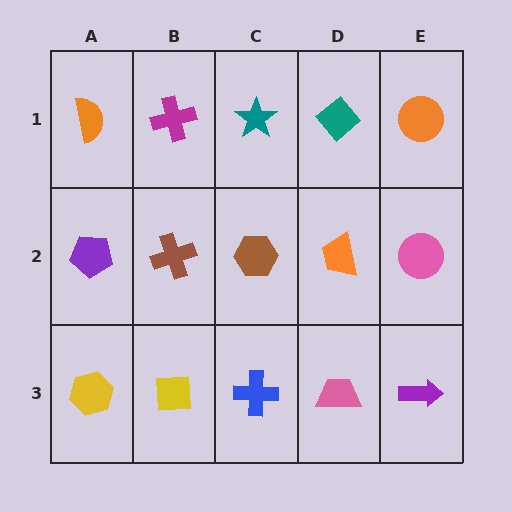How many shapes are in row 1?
5 shapes.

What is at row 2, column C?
A brown hexagon.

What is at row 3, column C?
A blue cross.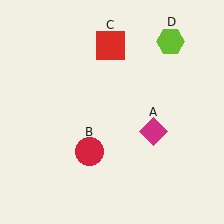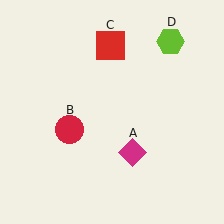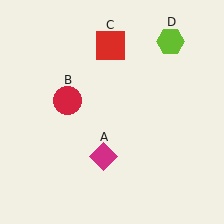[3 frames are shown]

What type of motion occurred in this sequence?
The magenta diamond (object A), red circle (object B) rotated clockwise around the center of the scene.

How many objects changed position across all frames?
2 objects changed position: magenta diamond (object A), red circle (object B).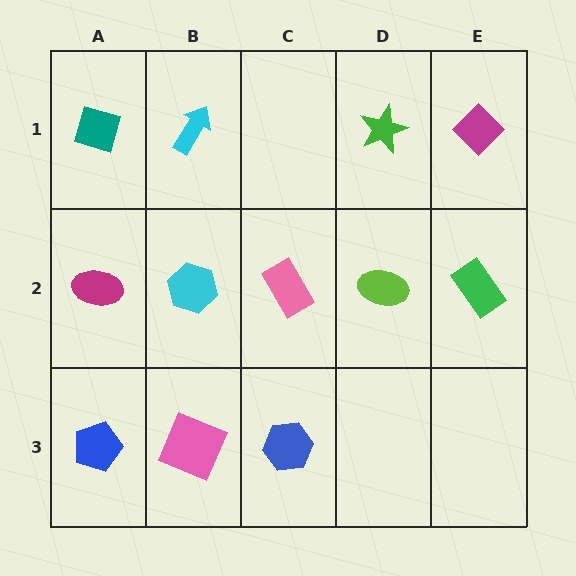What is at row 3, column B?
A pink square.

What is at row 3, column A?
A blue pentagon.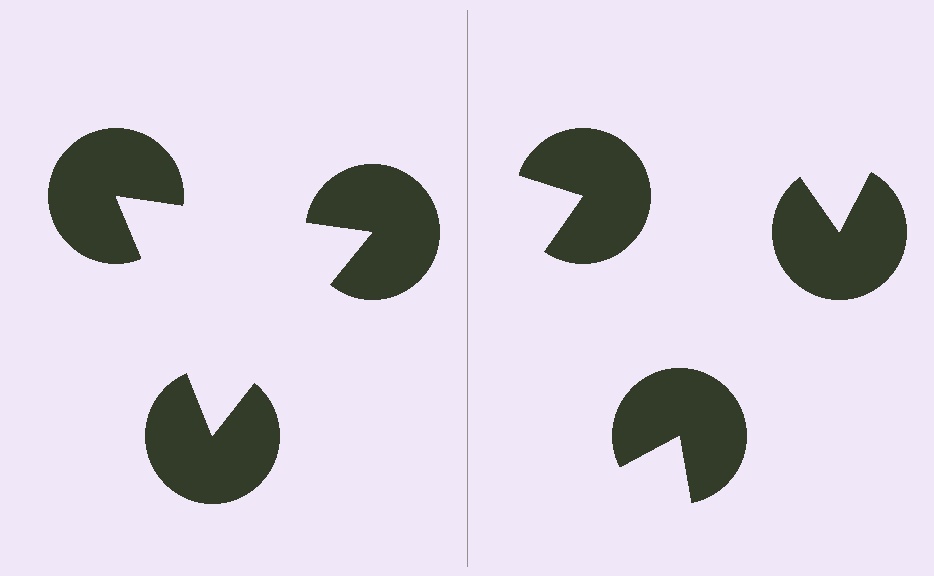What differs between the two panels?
The pac-man discs are positioned identically on both sides; only the wedge orientations differ. On the left they align to a triangle; on the right they are misaligned.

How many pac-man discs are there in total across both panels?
6 — 3 on each side.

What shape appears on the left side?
An illusory triangle.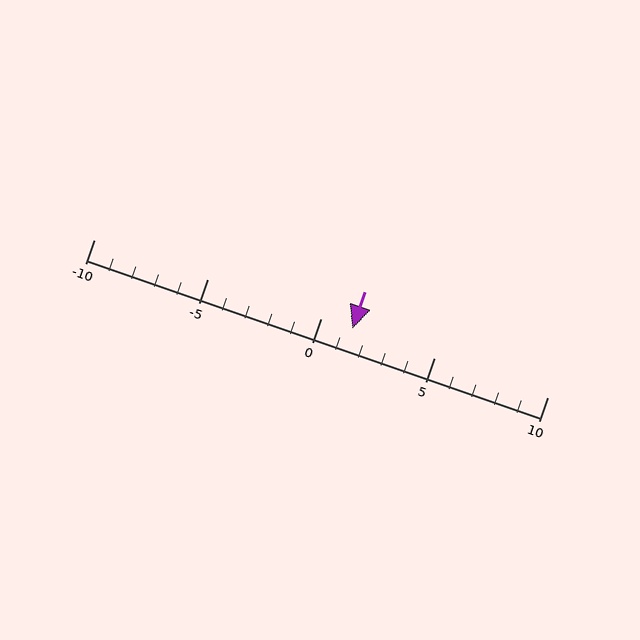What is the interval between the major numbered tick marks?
The major tick marks are spaced 5 units apart.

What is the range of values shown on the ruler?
The ruler shows values from -10 to 10.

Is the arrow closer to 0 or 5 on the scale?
The arrow is closer to 0.